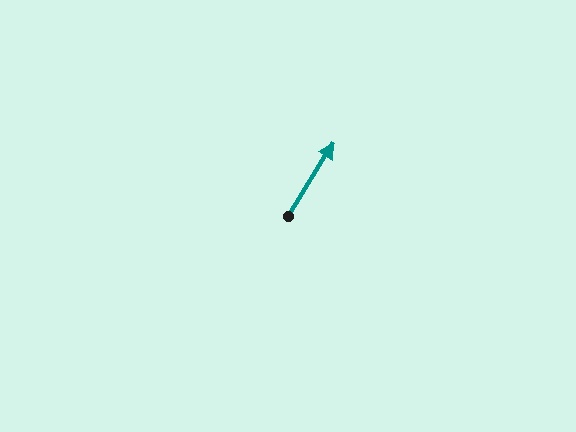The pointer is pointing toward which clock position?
Roughly 1 o'clock.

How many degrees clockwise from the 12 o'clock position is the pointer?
Approximately 32 degrees.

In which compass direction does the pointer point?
Northeast.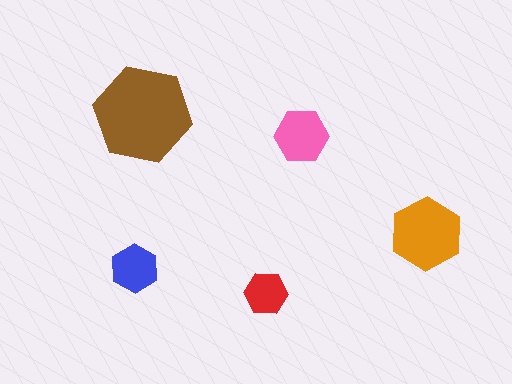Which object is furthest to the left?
The blue hexagon is leftmost.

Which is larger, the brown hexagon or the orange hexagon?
The brown one.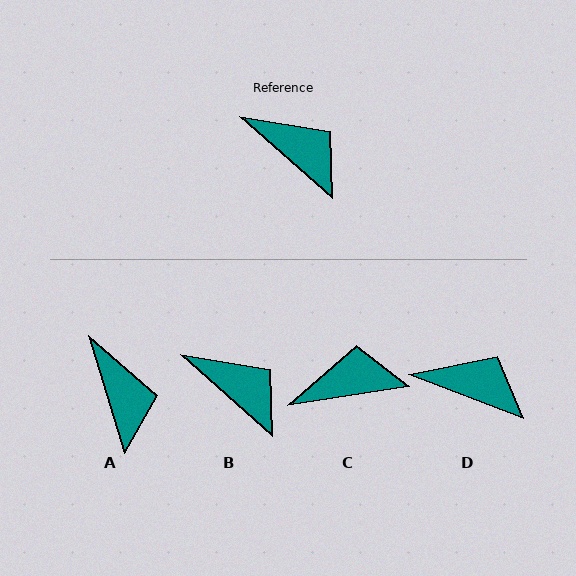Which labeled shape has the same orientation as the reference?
B.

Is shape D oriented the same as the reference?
No, it is off by about 21 degrees.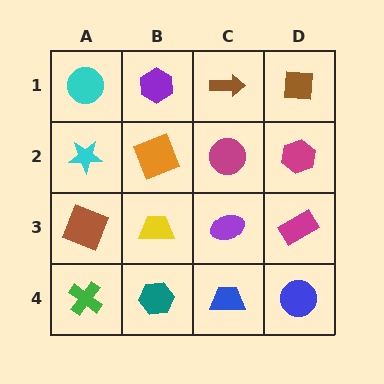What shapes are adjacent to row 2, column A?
A cyan circle (row 1, column A), a brown square (row 3, column A), an orange square (row 2, column B).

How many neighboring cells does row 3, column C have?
4.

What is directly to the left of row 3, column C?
A yellow trapezoid.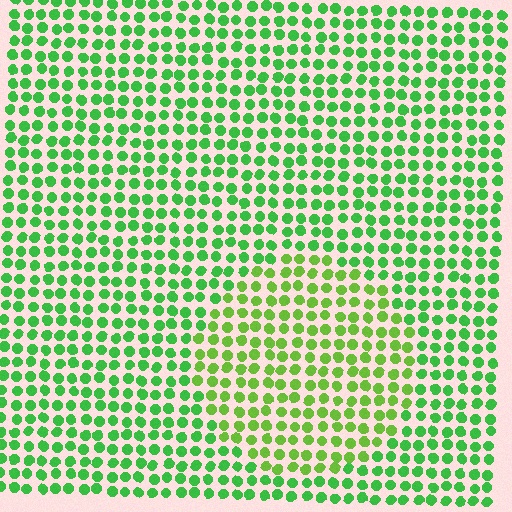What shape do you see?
I see a circle.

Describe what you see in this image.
The image is filled with small green elements in a uniform arrangement. A circle-shaped region is visible where the elements are tinted to a slightly different hue, forming a subtle color boundary.